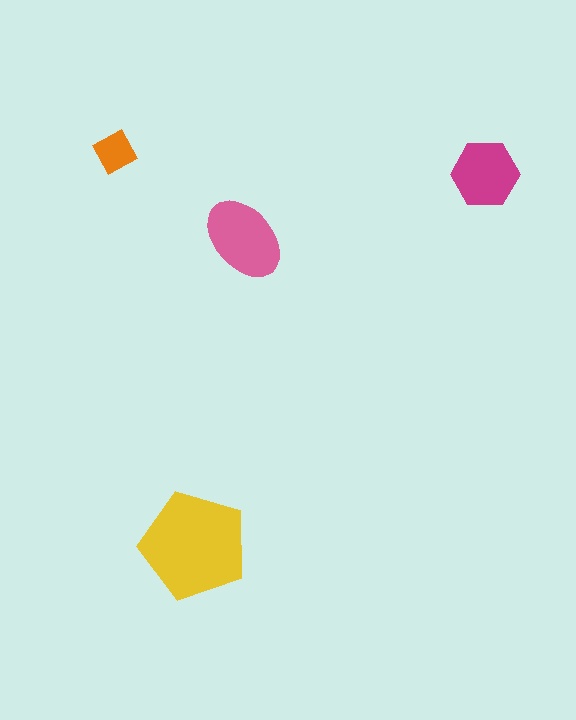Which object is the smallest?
The orange diamond.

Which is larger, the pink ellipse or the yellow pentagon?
The yellow pentagon.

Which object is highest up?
The orange diamond is topmost.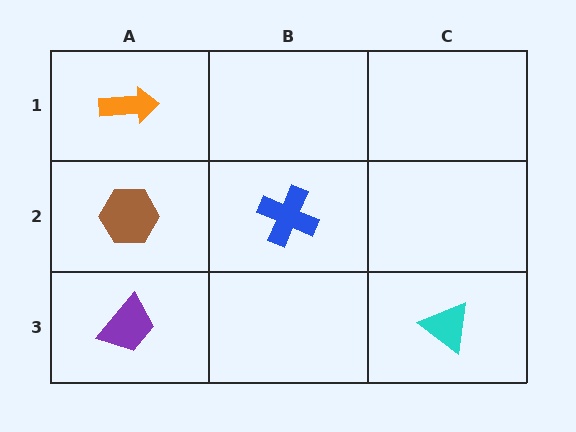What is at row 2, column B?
A blue cross.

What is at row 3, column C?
A cyan triangle.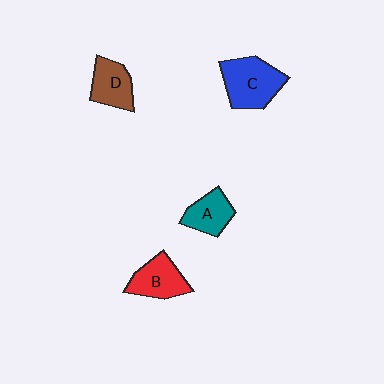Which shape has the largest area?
Shape C (blue).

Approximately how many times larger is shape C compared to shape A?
Approximately 1.6 times.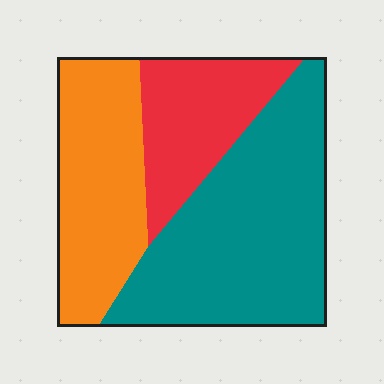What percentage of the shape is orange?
Orange takes up about one third (1/3) of the shape.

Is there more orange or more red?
Orange.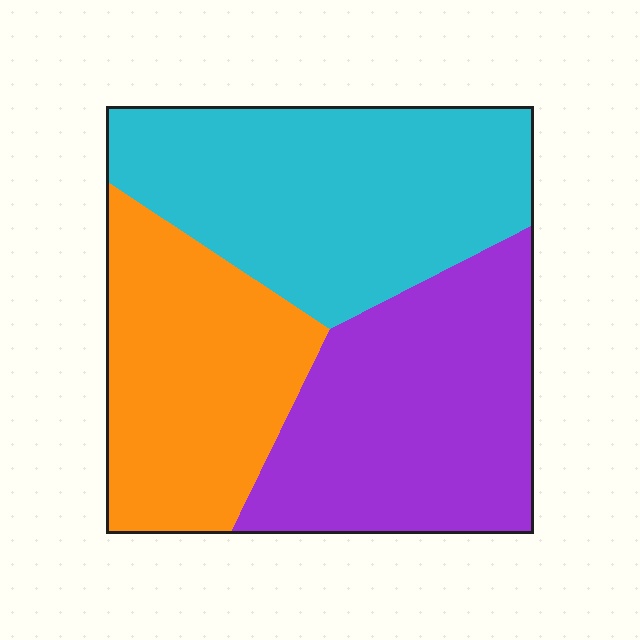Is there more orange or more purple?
Purple.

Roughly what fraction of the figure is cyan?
Cyan covers 37% of the figure.